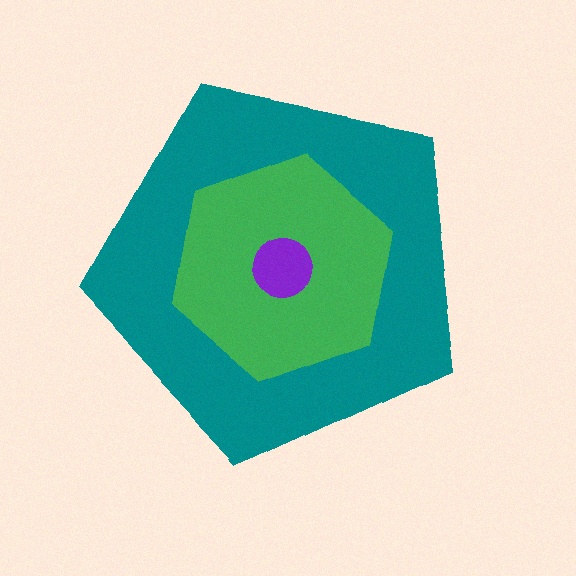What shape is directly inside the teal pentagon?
The green hexagon.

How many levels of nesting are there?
3.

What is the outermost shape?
The teal pentagon.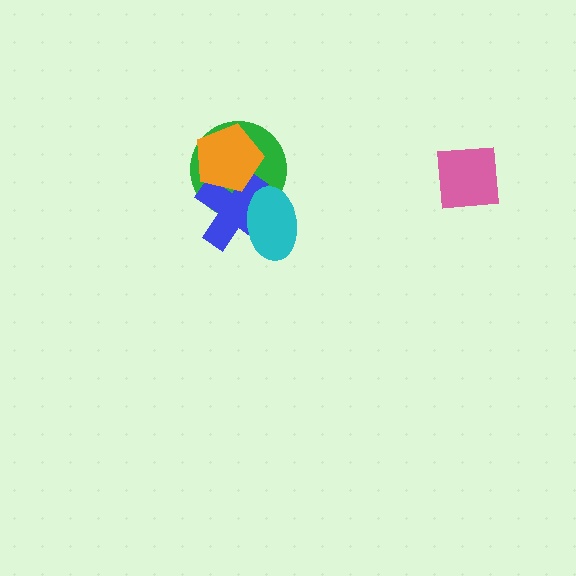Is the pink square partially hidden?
No, no other shape covers it.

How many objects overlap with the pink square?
0 objects overlap with the pink square.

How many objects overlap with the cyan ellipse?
2 objects overlap with the cyan ellipse.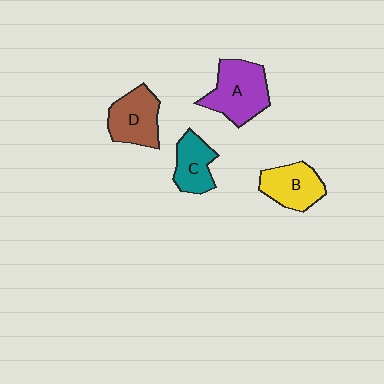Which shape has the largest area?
Shape A (purple).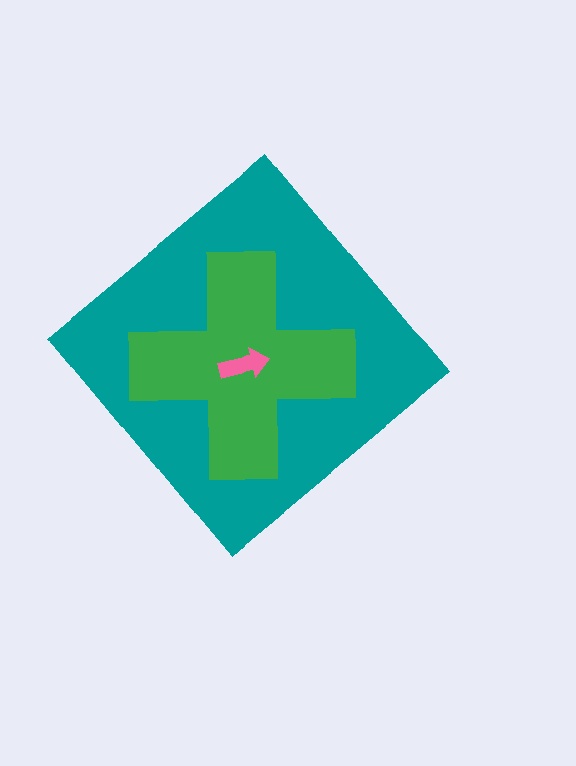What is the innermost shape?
The pink arrow.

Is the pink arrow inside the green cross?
Yes.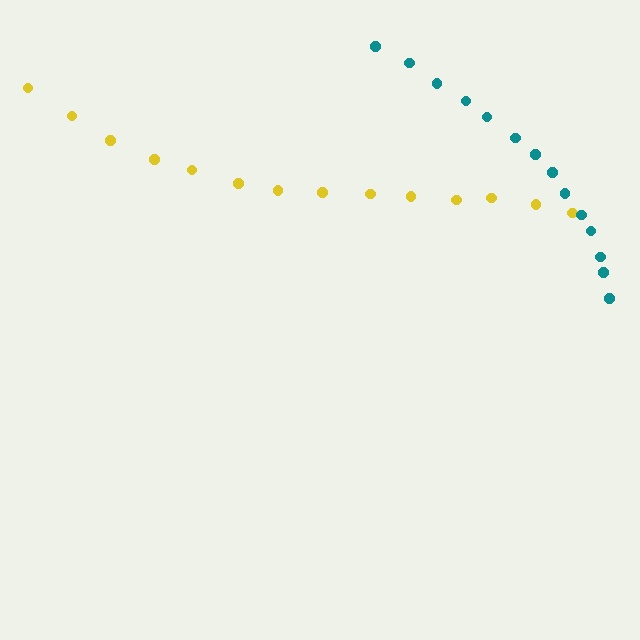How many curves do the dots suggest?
There are 2 distinct paths.